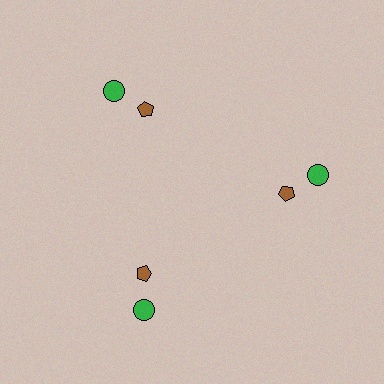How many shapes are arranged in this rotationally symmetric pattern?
There are 6 shapes, arranged in 3 groups of 2.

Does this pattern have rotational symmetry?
Yes, this pattern has 3-fold rotational symmetry. It looks the same after rotating 120 degrees around the center.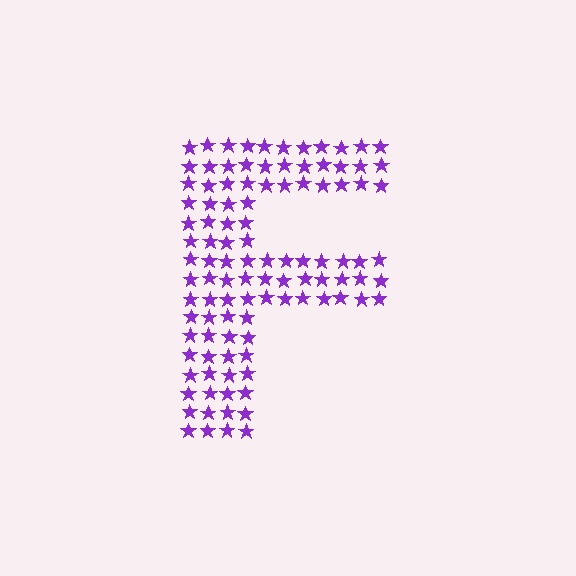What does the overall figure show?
The overall figure shows the letter F.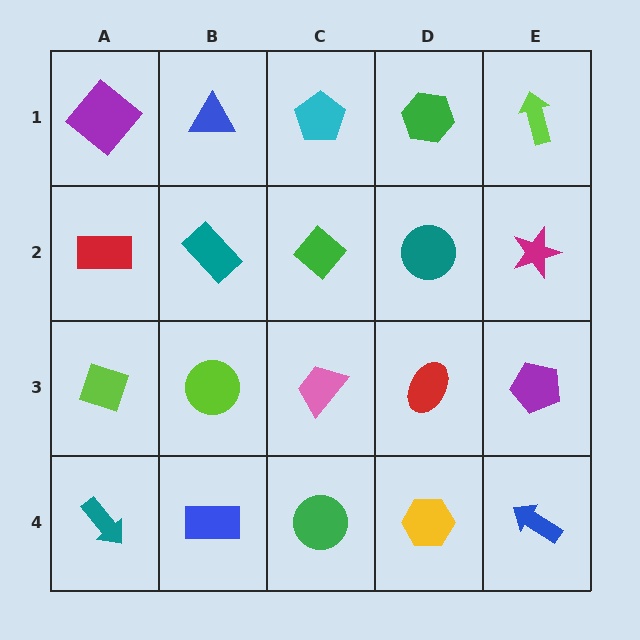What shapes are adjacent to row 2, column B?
A blue triangle (row 1, column B), a lime circle (row 3, column B), a red rectangle (row 2, column A), a green diamond (row 2, column C).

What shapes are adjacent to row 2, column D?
A green hexagon (row 1, column D), a red ellipse (row 3, column D), a green diamond (row 2, column C), a magenta star (row 2, column E).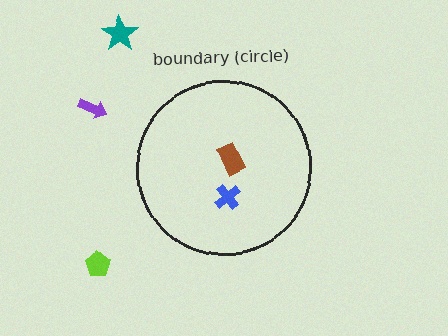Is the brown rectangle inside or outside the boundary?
Inside.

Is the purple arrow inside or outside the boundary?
Outside.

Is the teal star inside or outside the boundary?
Outside.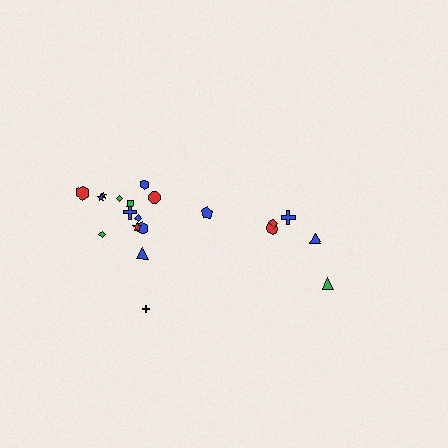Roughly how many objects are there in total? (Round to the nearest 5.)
Roughly 20 objects in total.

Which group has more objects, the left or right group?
The left group.